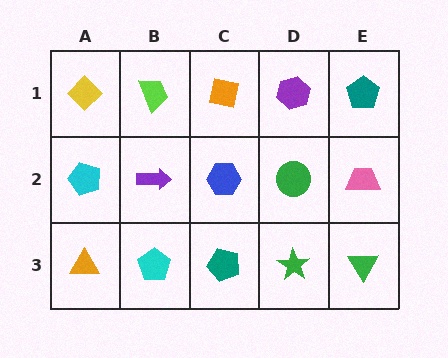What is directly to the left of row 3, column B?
An orange triangle.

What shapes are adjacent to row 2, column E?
A teal pentagon (row 1, column E), a green triangle (row 3, column E), a green circle (row 2, column D).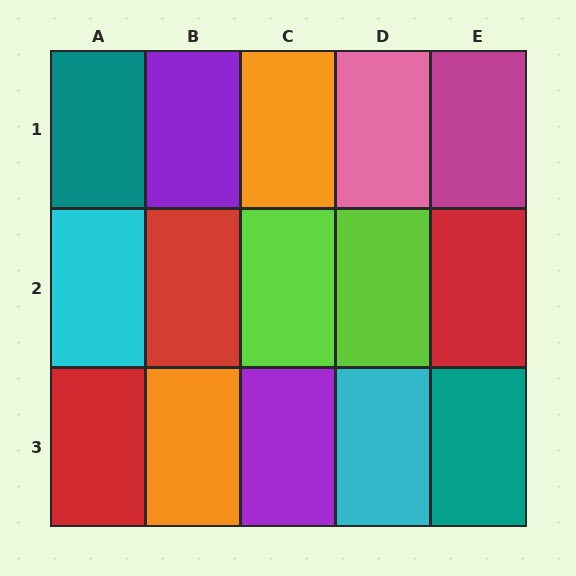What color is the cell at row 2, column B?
Red.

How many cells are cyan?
2 cells are cyan.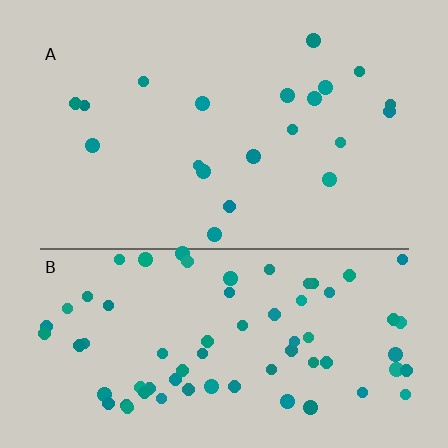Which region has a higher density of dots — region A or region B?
B (the bottom).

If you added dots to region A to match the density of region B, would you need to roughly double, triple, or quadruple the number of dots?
Approximately triple.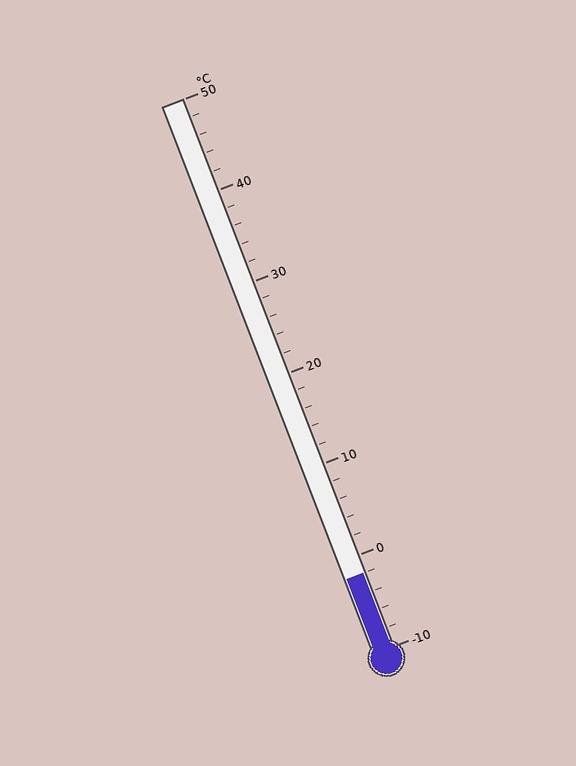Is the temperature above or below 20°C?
The temperature is below 20°C.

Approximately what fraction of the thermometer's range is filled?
The thermometer is filled to approximately 15% of its range.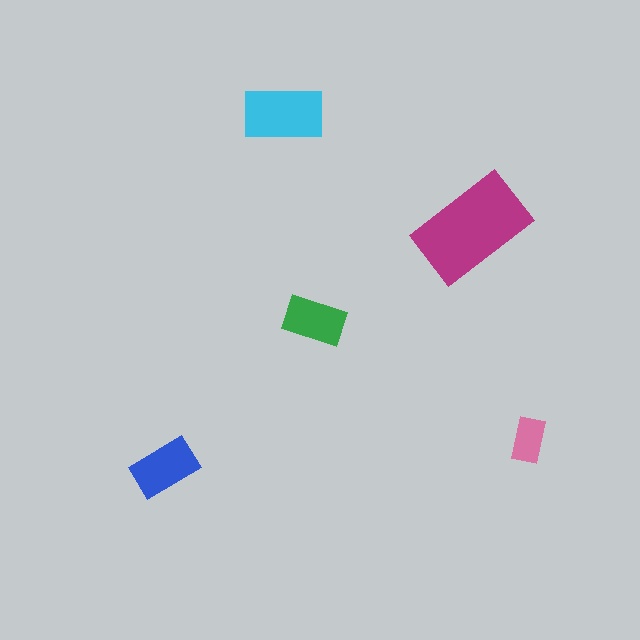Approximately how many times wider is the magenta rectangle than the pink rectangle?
About 2.5 times wider.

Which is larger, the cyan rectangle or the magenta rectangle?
The magenta one.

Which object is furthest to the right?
The pink rectangle is rightmost.